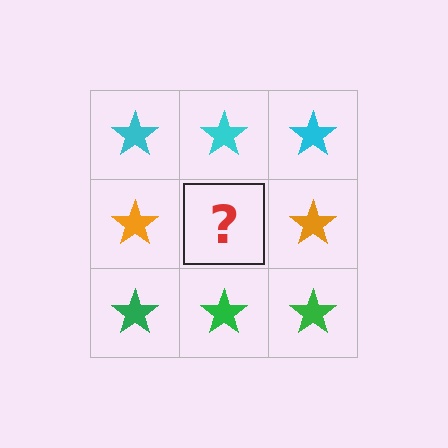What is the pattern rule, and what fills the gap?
The rule is that each row has a consistent color. The gap should be filled with an orange star.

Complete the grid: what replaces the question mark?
The question mark should be replaced with an orange star.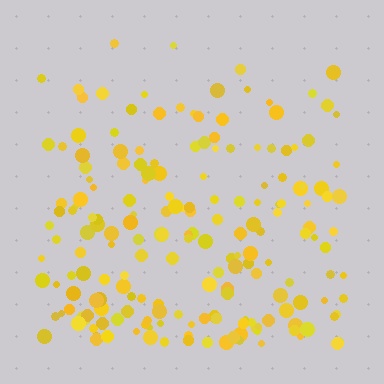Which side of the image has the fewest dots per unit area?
The top.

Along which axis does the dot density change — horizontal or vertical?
Vertical.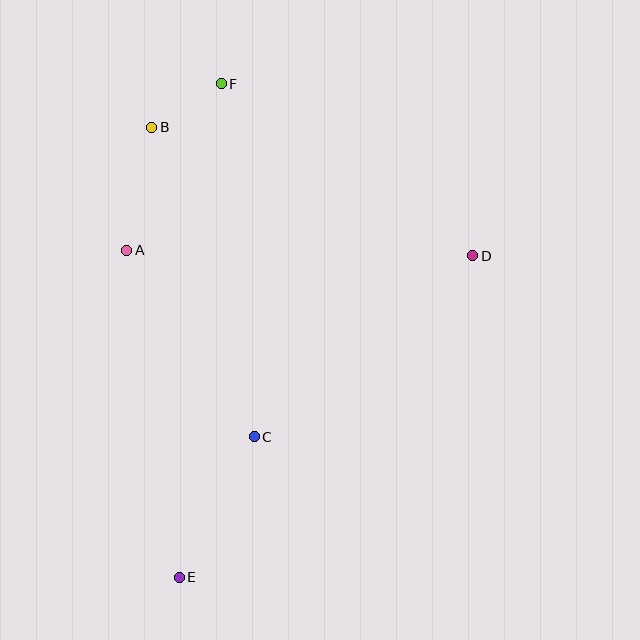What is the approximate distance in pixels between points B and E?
The distance between B and E is approximately 451 pixels.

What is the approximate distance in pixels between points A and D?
The distance between A and D is approximately 346 pixels.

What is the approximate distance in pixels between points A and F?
The distance between A and F is approximately 191 pixels.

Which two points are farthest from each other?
Points E and F are farthest from each other.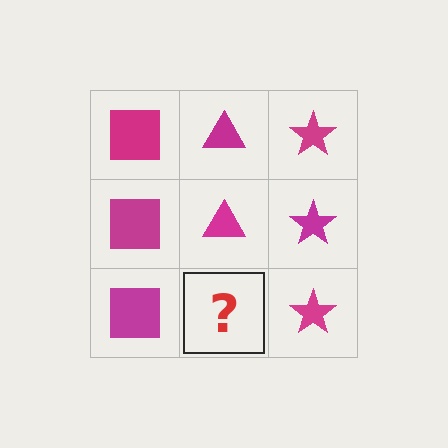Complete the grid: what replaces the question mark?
The question mark should be replaced with a magenta triangle.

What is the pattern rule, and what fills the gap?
The rule is that each column has a consistent shape. The gap should be filled with a magenta triangle.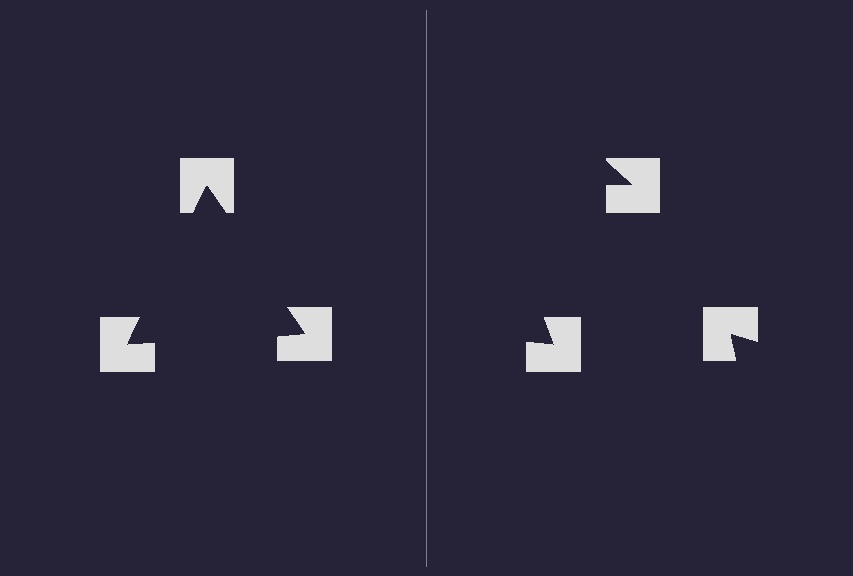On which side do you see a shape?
An illusory triangle appears on the left side. On the right side the wedge cuts are rotated, so no coherent shape forms.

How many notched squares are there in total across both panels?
6 — 3 on each side.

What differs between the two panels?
The notched squares are positioned identically on both sides; only the wedge orientations differ. On the left they align to a triangle; on the right they are misaligned.